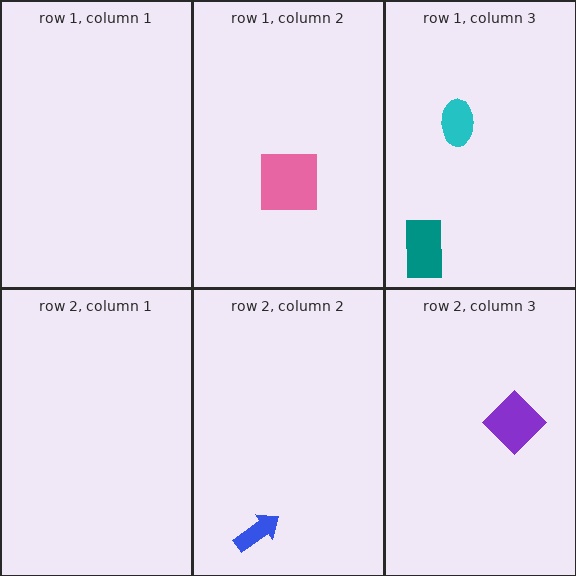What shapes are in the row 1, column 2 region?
The pink square.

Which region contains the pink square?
The row 1, column 2 region.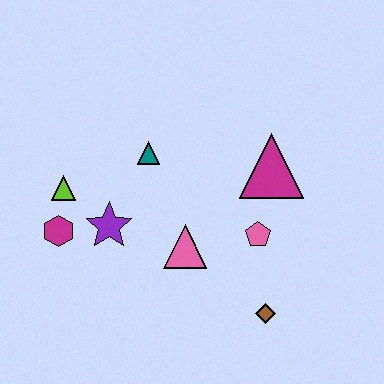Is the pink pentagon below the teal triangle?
Yes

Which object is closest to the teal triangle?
The purple star is closest to the teal triangle.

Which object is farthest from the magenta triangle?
The magenta hexagon is farthest from the magenta triangle.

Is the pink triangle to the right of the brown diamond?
No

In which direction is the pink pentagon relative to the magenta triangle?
The pink pentagon is below the magenta triangle.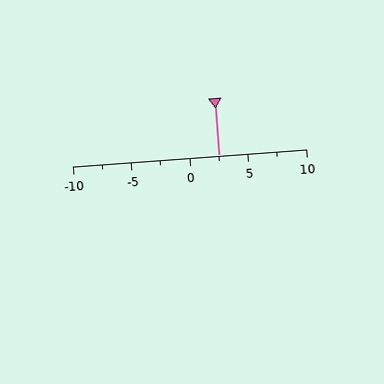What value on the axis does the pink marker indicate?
The marker indicates approximately 2.5.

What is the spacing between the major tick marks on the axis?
The major ticks are spaced 5 apart.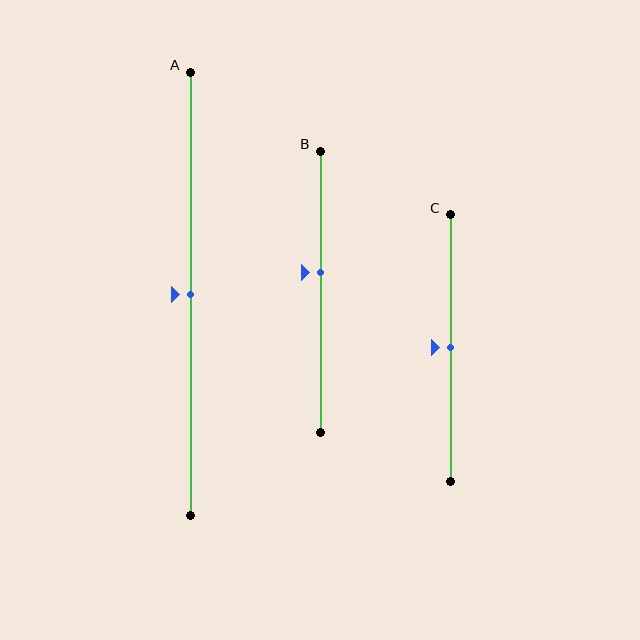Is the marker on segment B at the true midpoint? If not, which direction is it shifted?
No, the marker on segment B is shifted upward by about 7% of the segment length.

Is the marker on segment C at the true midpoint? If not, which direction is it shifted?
Yes, the marker on segment C is at the true midpoint.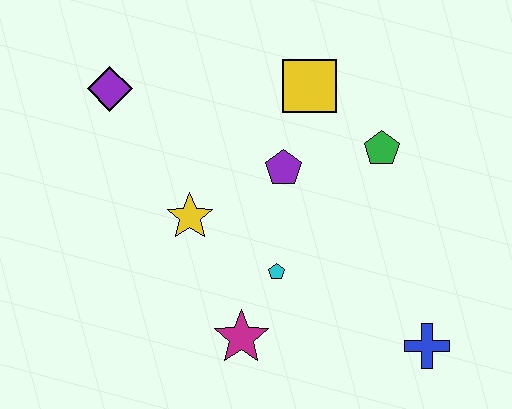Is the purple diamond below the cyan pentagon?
No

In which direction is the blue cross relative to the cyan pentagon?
The blue cross is to the right of the cyan pentagon.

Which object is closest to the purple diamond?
The yellow star is closest to the purple diamond.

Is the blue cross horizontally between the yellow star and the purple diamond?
No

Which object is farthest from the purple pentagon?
The blue cross is farthest from the purple pentagon.